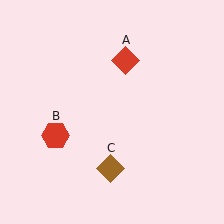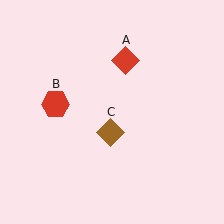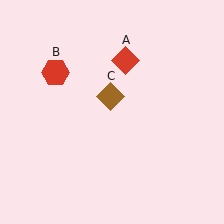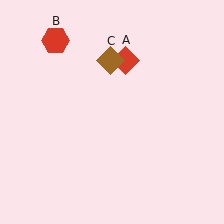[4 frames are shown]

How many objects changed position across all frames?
2 objects changed position: red hexagon (object B), brown diamond (object C).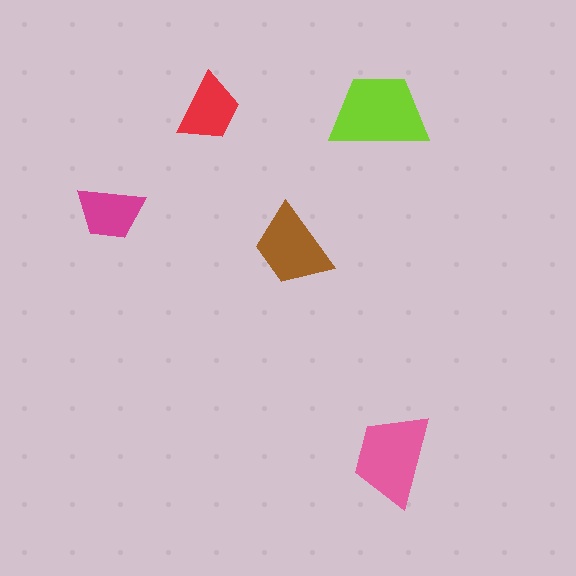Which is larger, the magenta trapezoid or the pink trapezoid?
The pink one.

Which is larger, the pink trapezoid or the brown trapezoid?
The pink one.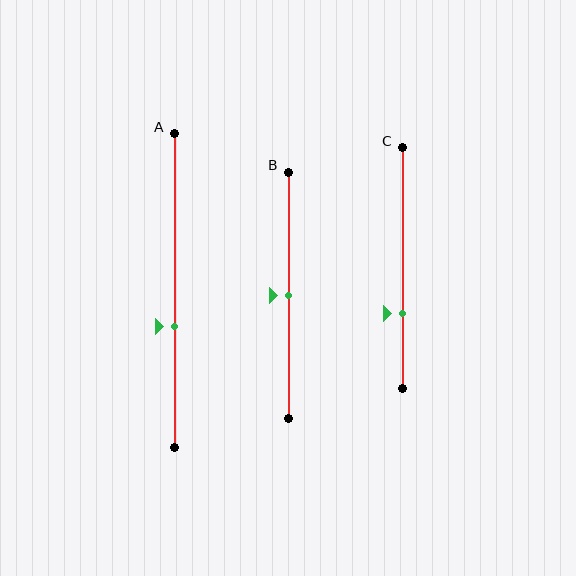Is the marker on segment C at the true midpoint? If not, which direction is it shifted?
No, the marker on segment C is shifted downward by about 19% of the segment length.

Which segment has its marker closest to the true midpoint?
Segment B has its marker closest to the true midpoint.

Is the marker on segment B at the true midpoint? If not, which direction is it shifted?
Yes, the marker on segment B is at the true midpoint.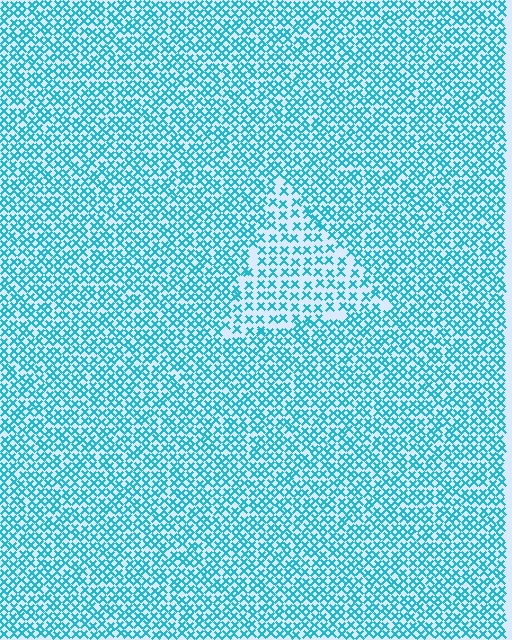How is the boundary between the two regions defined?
The boundary is defined by a change in element density (approximately 1.7x ratio). All elements are the same color, size, and shape.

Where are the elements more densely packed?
The elements are more densely packed outside the triangle boundary.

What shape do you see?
I see a triangle.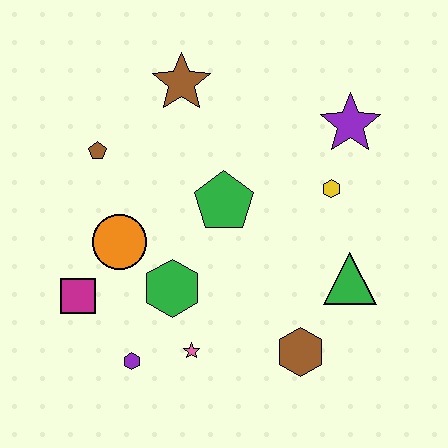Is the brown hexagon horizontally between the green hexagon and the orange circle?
No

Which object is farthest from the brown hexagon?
The brown star is farthest from the brown hexagon.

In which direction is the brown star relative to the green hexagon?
The brown star is above the green hexagon.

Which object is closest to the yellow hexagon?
The purple star is closest to the yellow hexagon.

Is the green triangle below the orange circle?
Yes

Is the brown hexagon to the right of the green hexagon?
Yes